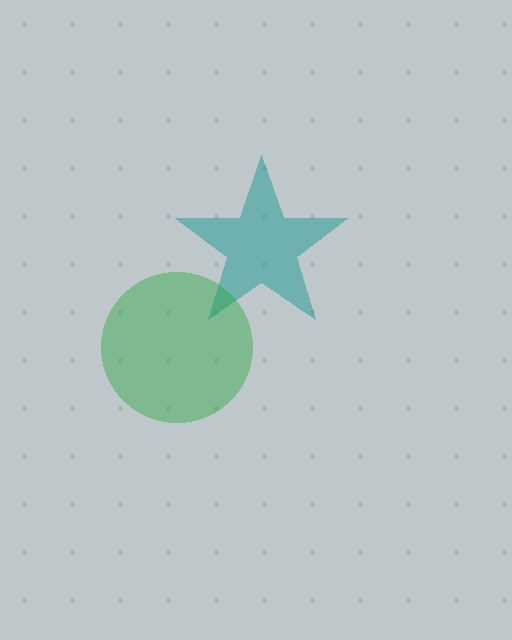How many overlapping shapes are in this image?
There are 2 overlapping shapes in the image.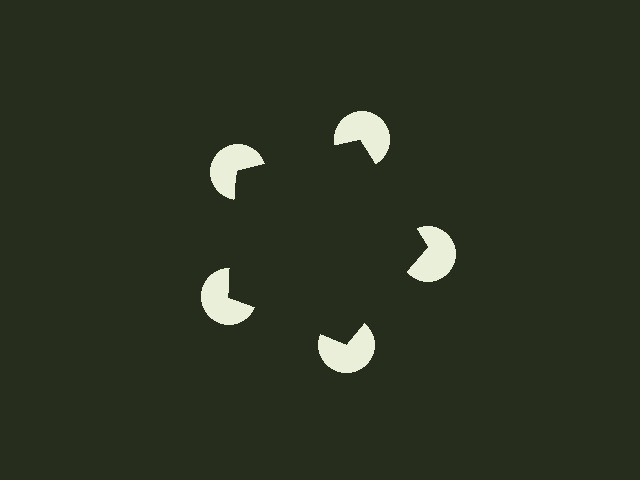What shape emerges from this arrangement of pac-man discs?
An illusory pentagon — its edges are inferred from the aligned wedge cuts in the pac-man discs, not physically drawn.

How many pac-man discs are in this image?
There are 5 — one at each vertex of the illusory pentagon.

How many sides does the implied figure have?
5 sides.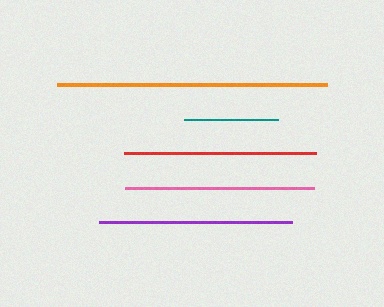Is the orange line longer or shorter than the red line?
The orange line is longer than the red line.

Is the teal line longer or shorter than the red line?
The red line is longer than the teal line.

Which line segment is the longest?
The orange line is the longest at approximately 270 pixels.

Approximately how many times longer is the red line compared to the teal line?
The red line is approximately 2.0 times the length of the teal line.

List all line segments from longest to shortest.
From longest to shortest: orange, purple, red, pink, teal.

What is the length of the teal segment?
The teal segment is approximately 94 pixels long.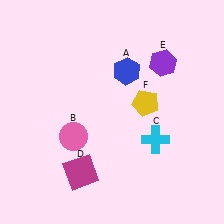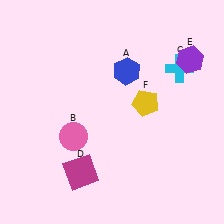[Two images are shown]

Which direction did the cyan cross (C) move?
The cyan cross (C) moved up.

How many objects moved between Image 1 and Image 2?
2 objects moved between the two images.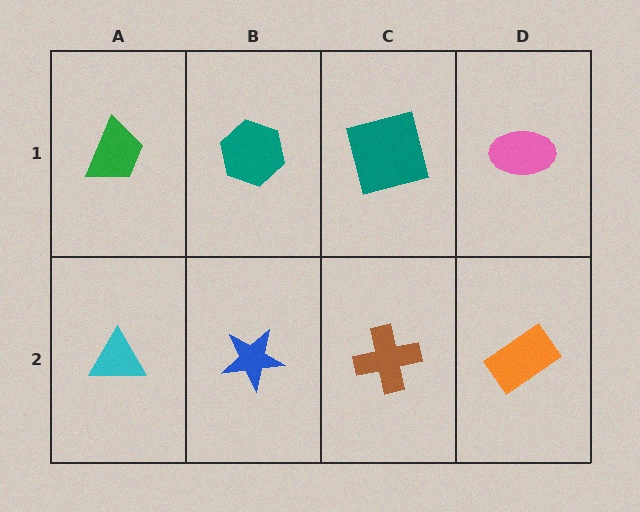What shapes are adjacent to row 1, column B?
A blue star (row 2, column B), a green trapezoid (row 1, column A), a teal square (row 1, column C).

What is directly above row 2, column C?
A teal square.